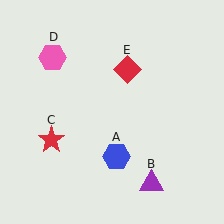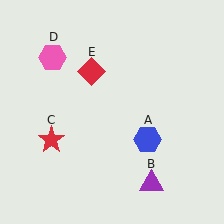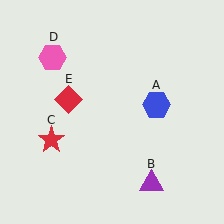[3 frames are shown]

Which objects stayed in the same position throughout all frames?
Purple triangle (object B) and red star (object C) and pink hexagon (object D) remained stationary.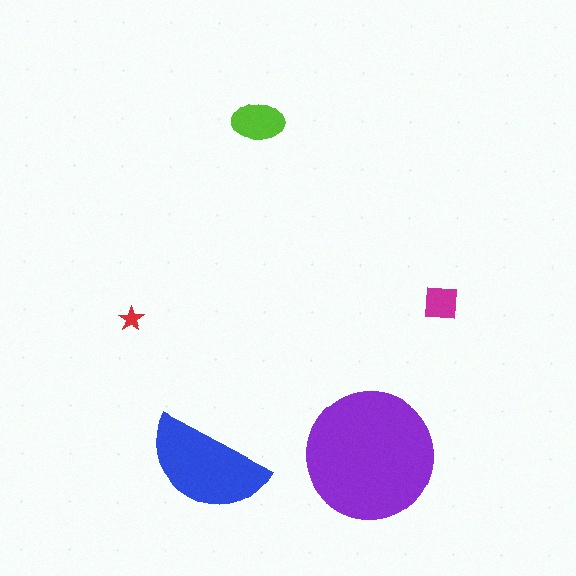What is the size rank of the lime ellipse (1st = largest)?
3rd.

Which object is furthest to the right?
The magenta square is rightmost.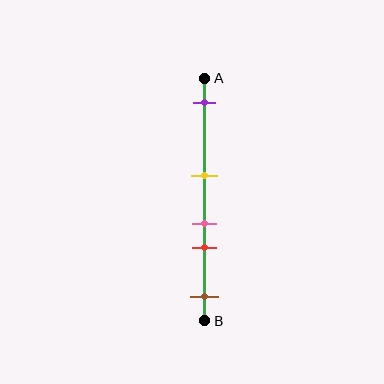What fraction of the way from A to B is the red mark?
The red mark is approximately 70% (0.7) of the way from A to B.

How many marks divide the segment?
There are 5 marks dividing the segment.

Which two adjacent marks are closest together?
The pink and red marks are the closest adjacent pair.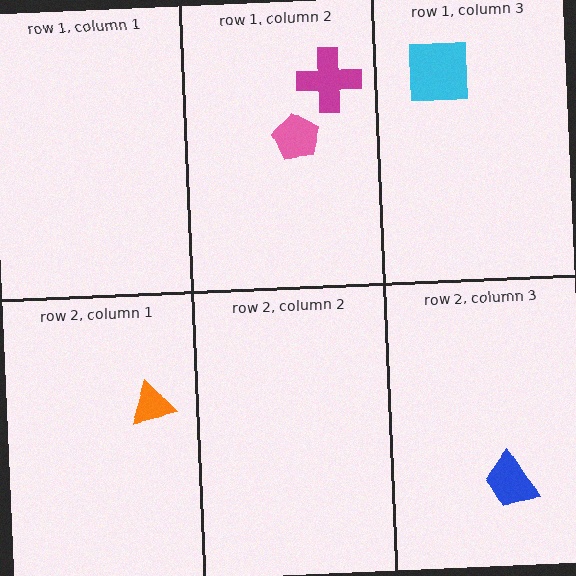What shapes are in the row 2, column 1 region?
The orange triangle.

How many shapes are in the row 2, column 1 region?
1.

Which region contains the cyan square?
The row 1, column 3 region.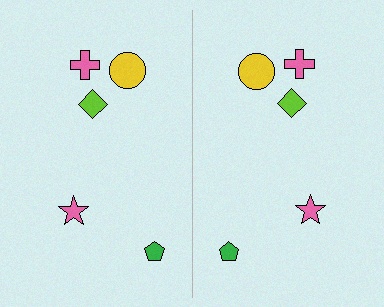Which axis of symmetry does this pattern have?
The pattern has a vertical axis of symmetry running through the center of the image.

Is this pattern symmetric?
Yes, this pattern has bilateral (reflection) symmetry.